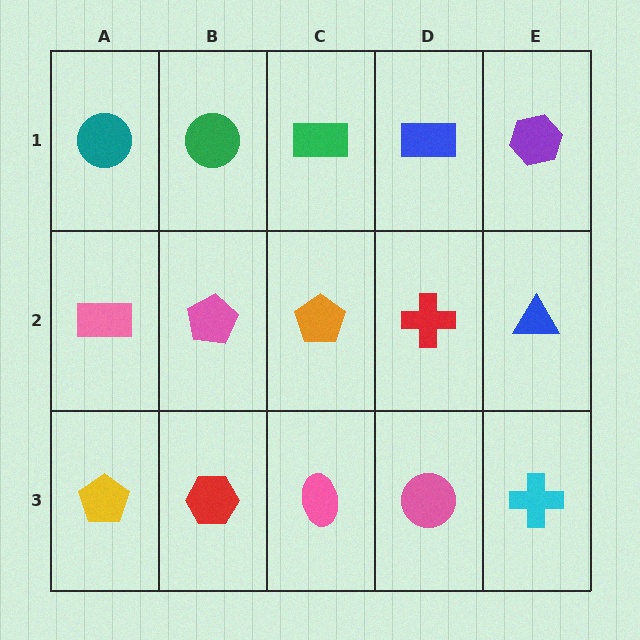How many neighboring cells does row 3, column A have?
2.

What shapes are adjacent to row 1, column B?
A pink pentagon (row 2, column B), a teal circle (row 1, column A), a green rectangle (row 1, column C).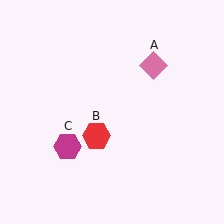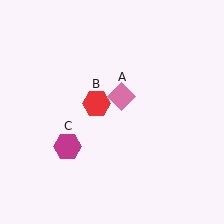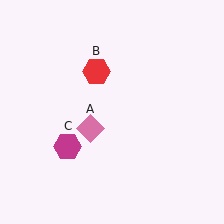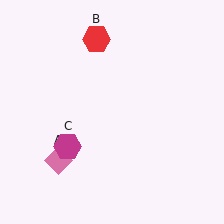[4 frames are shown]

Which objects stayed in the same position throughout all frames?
Magenta hexagon (object C) remained stationary.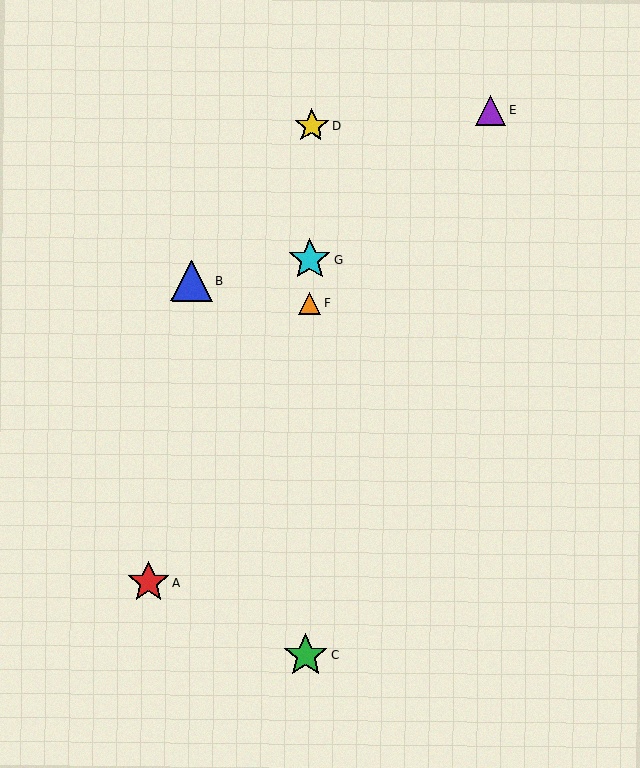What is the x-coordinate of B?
Object B is at x≈192.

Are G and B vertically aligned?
No, G is at x≈310 and B is at x≈192.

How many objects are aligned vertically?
4 objects (C, D, F, G) are aligned vertically.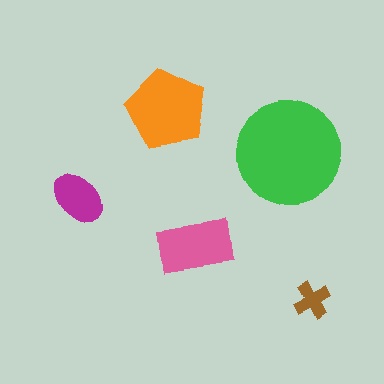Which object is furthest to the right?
The brown cross is rightmost.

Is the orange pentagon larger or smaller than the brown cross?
Larger.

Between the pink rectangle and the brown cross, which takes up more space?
The pink rectangle.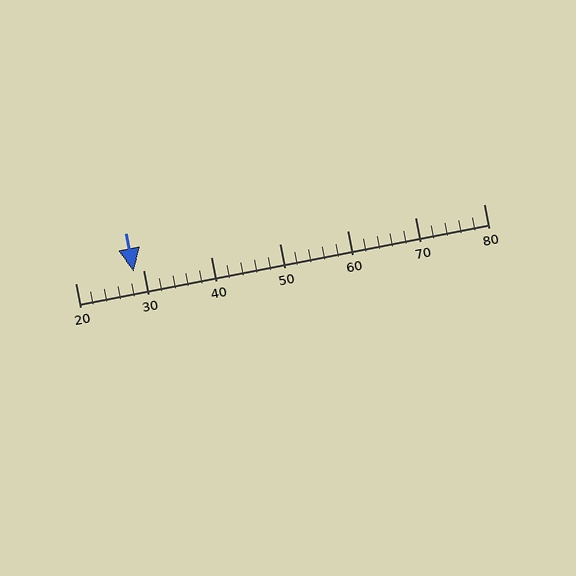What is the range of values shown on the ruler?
The ruler shows values from 20 to 80.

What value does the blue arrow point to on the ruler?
The blue arrow points to approximately 29.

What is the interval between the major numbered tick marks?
The major tick marks are spaced 10 units apart.